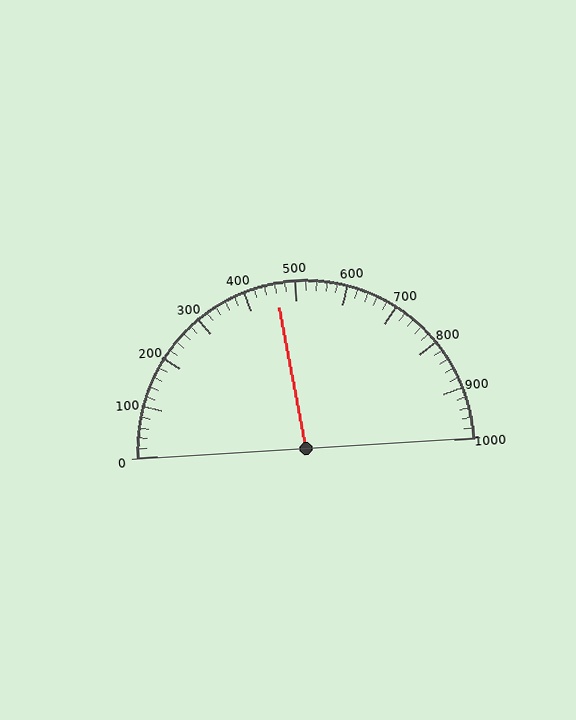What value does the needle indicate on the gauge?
The needle indicates approximately 460.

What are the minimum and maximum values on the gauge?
The gauge ranges from 0 to 1000.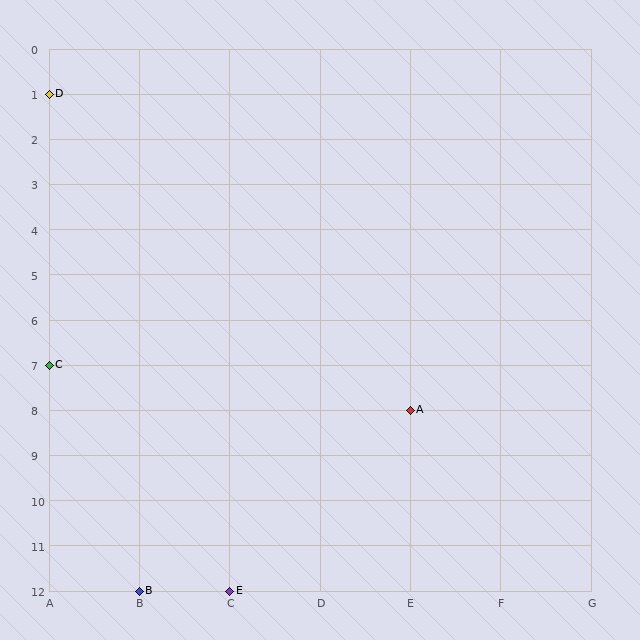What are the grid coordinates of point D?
Point D is at grid coordinates (A, 1).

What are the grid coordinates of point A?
Point A is at grid coordinates (E, 8).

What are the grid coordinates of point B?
Point B is at grid coordinates (B, 12).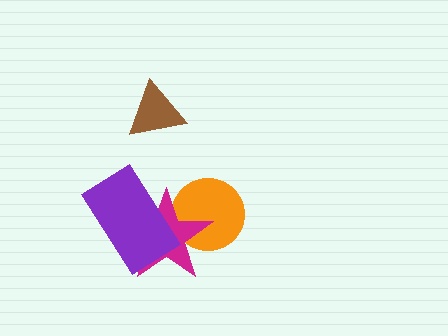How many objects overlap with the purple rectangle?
1 object overlaps with the purple rectangle.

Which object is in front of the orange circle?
The magenta star is in front of the orange circle.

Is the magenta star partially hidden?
Yes, it is partially covered by another shape.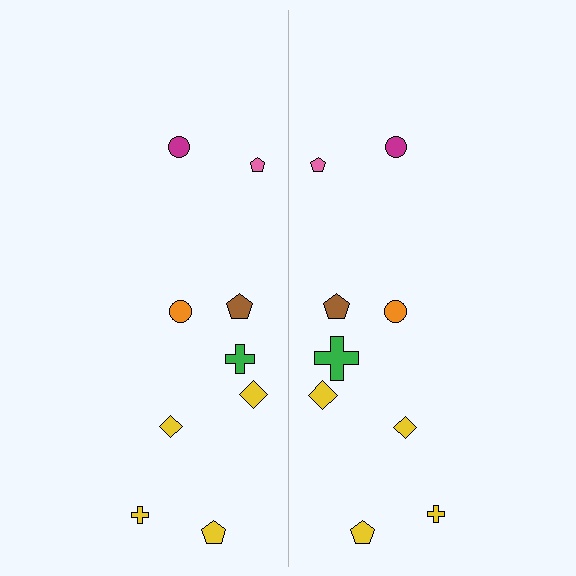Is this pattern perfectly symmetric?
No, the pattern is not perfectly symmetric. The green cross on the right side has a different size than its mirror counterpart.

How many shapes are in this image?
There are 18 shapes in this image.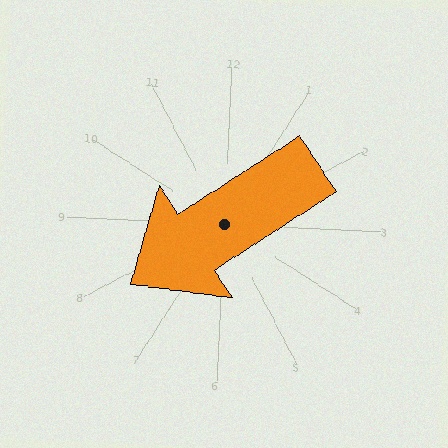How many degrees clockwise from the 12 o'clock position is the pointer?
Approximately 235 degrees.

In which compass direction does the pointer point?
Southwest.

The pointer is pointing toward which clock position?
Roughly 8 o'clock.